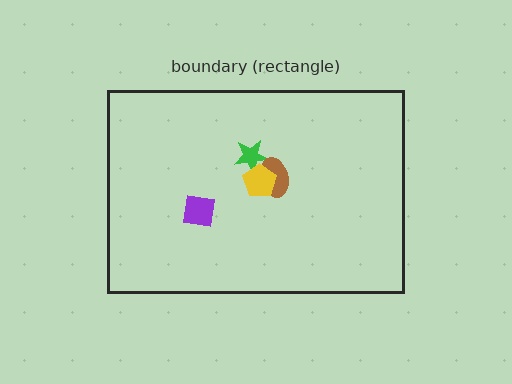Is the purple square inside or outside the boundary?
Inside.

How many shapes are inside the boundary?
4 inside, 0 outside.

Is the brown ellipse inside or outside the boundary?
Inside.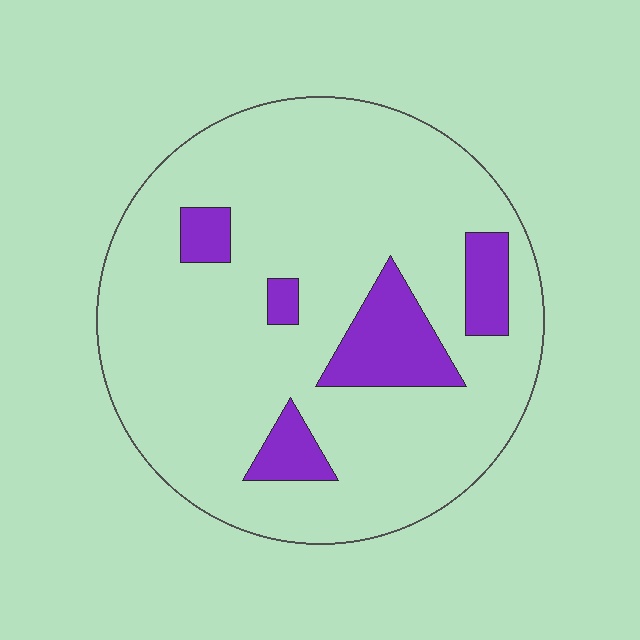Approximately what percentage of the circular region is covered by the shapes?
Approximately 15%.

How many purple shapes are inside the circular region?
5.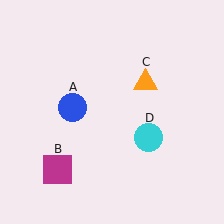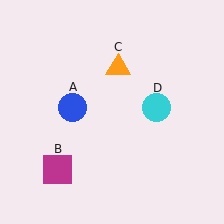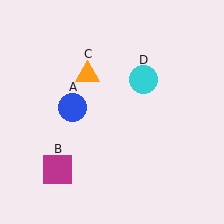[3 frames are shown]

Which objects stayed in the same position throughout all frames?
Blue circle (object A) and magenta square (object B) remained stationary.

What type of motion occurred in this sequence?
The orange triangle (object C), cyan circle (object D) rotated counterclockwise around the center of the scene.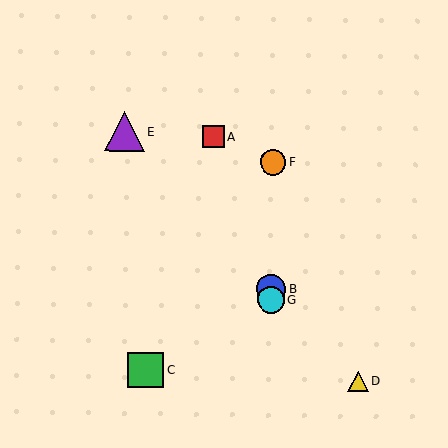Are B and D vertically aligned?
No, B is at x≈271 and D is at x≈358.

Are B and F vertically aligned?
Yes, both are at x≈271.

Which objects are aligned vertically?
Objects B, F, G are aligned vertically.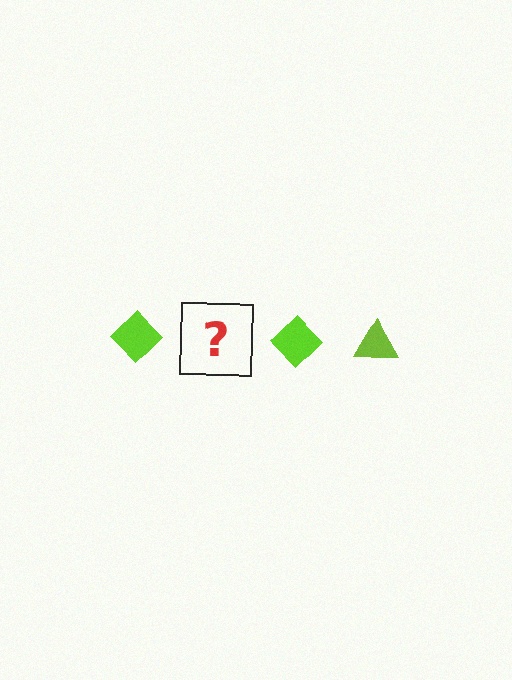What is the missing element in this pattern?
The missing element is a lime triangle.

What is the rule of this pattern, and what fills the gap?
The rule is that the pattern cycles through diamond, triangle shapes in lime. The gap should be filled with a lime triangle.